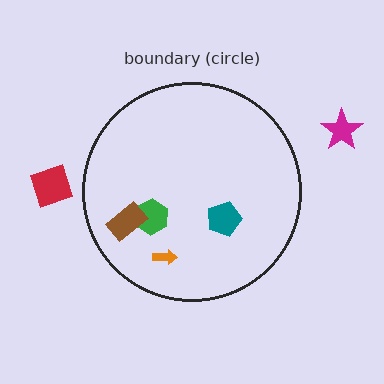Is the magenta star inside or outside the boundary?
Outside.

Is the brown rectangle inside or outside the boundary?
Inside.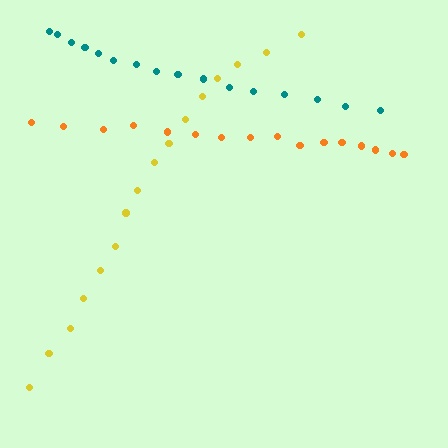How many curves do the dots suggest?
There are 3 distinct paths.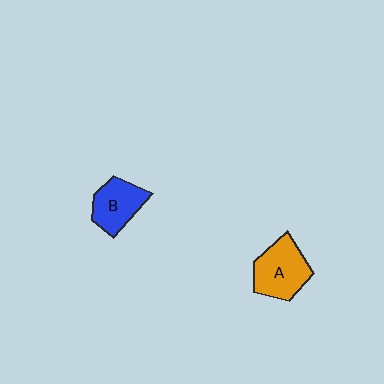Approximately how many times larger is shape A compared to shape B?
Approximately 1.2 times.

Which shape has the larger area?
Shape A (orange).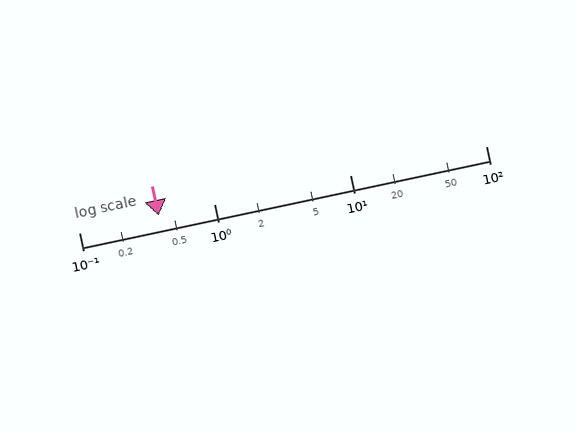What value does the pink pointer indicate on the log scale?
The pointer indicates approximately 0.39.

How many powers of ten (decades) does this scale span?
The scale spans 3 decades, from 0.1 to 100.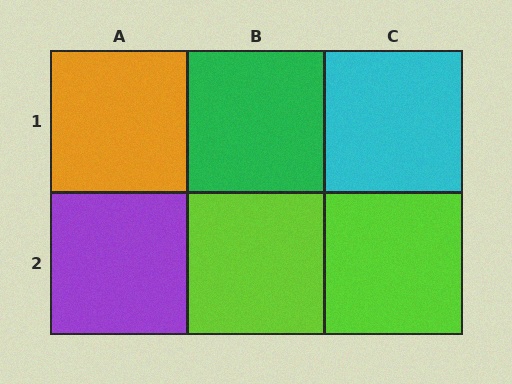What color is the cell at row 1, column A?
Orange.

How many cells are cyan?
1 cell is cyan.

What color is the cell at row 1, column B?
Green.